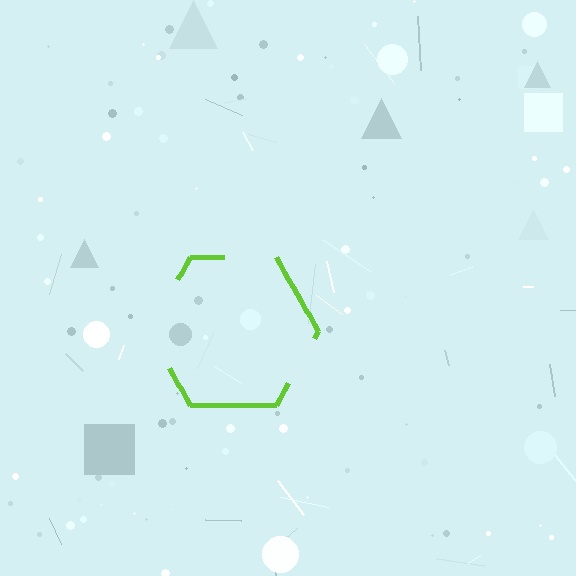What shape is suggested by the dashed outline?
The dashed outline suggests a hexagon.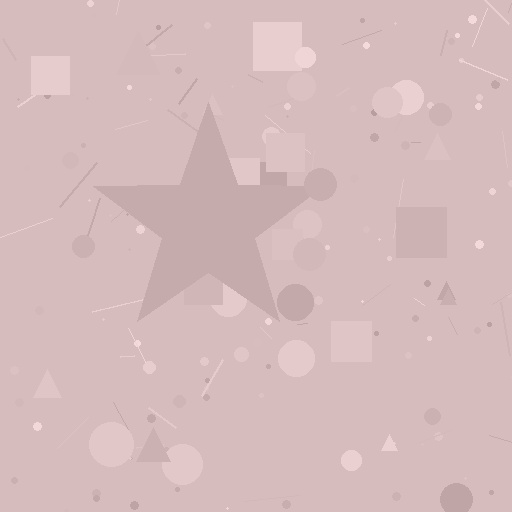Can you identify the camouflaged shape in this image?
The camouflaged shape is a star.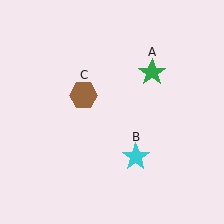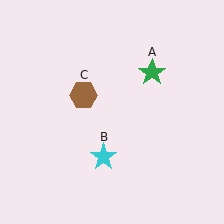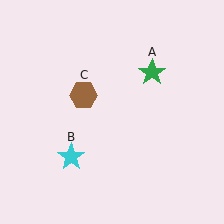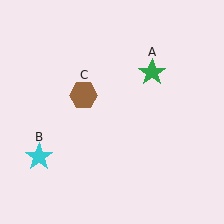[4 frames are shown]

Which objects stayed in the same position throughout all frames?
Green star (object A) and brown hexagon (object C) remained stationary.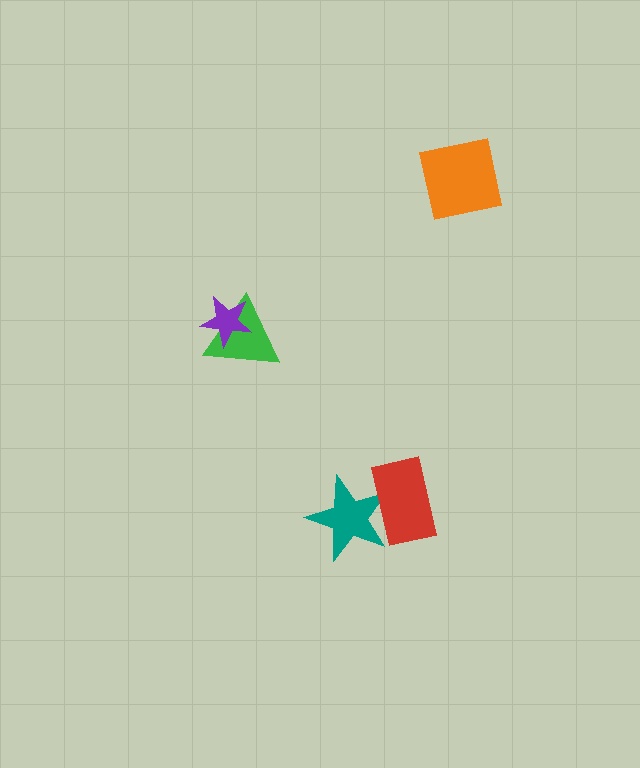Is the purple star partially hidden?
No, no other shape covers it.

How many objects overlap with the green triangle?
1 object overlaps with the green triangle.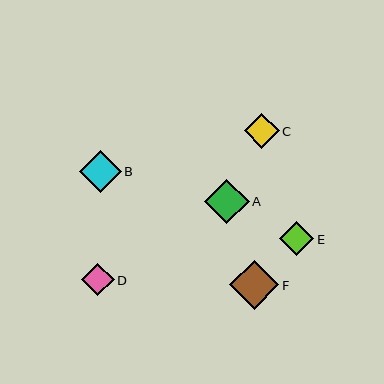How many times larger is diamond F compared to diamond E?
Diamond F is approximately 1.4 times the size of diamond E.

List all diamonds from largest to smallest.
From largest to smallest: F, A, B, C, E, D.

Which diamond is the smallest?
Diamond D is the smallest with a size of approximately 32 pixels.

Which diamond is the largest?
Diamond F is the largest with a size of approximately 49 pixels.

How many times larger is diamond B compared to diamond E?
Diamond B is approximately 1.2 times the size of diamond E.